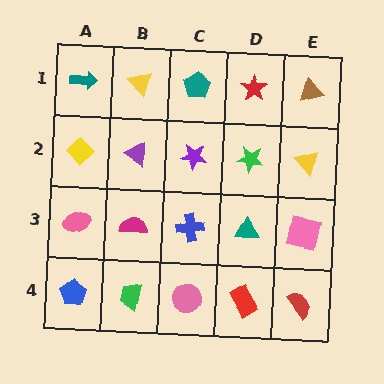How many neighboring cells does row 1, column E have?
2.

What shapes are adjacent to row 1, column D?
A green star (row 2, column D), a teal pentagon (row 1, column C), a brown triangle (row 1, column E).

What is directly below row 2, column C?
A blue cross.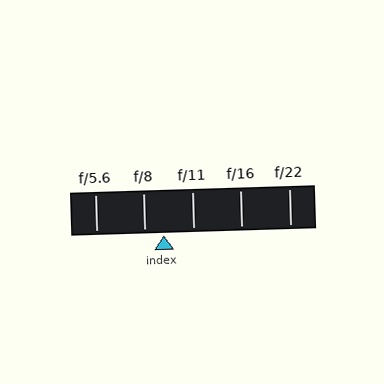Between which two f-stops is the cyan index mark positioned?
The index mark is between f/8 and f/11.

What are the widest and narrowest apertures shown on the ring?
The widest aperture shown is f/5.6 and the narrowest is f/22.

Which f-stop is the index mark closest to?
The index mark is closest to f/8.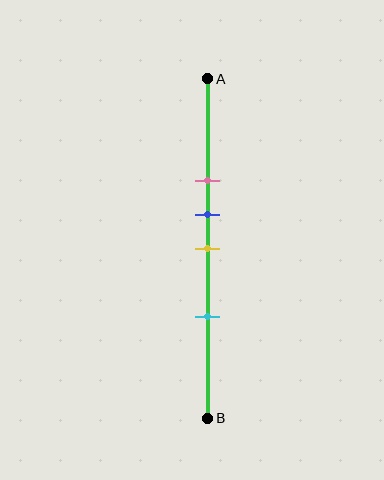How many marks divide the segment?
There are 4 marks dividing the segment.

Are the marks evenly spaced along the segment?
No, the marks are not evenly spaced.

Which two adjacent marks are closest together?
The blue and yellow marks are the closest adjacent pair.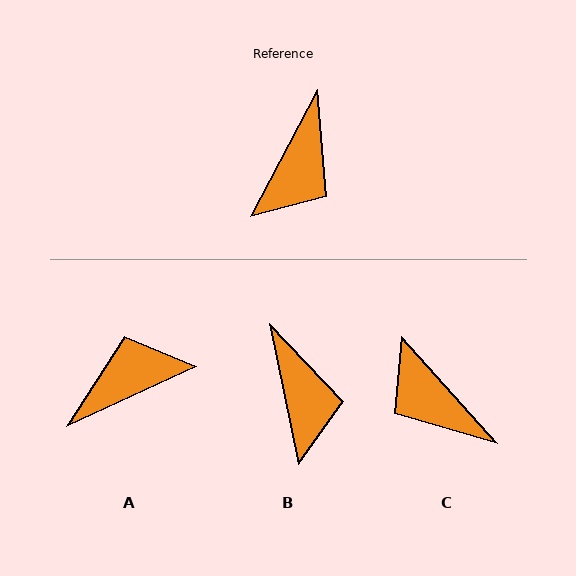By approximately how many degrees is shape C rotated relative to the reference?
Approximately 111 degrees clockwise.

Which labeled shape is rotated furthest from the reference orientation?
A, about 142 degrees away.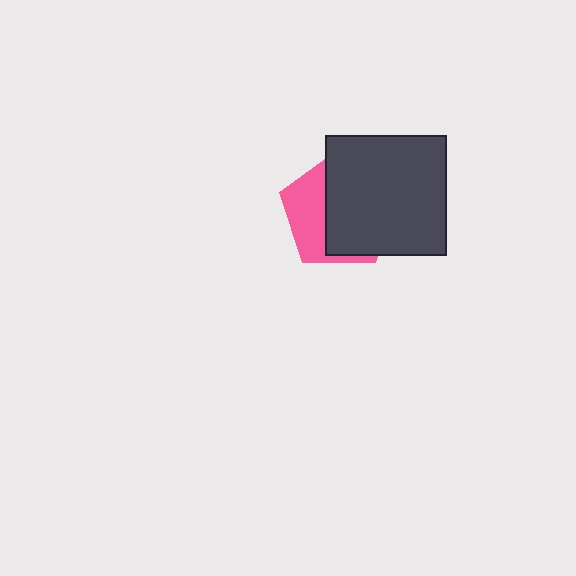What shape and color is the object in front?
The object in front is a dark gray square.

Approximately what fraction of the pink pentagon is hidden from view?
Roughly 61% of the pink pentagon is hidden behind the dark gray square.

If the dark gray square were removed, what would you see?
You would see the complete pink pentagon.